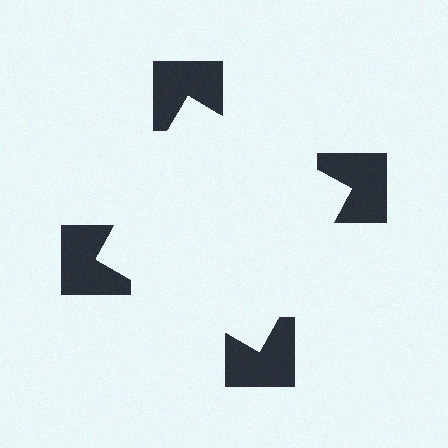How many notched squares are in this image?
There are 4 — one at each vertex of the illusory square.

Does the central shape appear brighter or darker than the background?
It typically appears slightly brighter than the background, even though no actual brightness change is drawn.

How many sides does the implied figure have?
4 sides.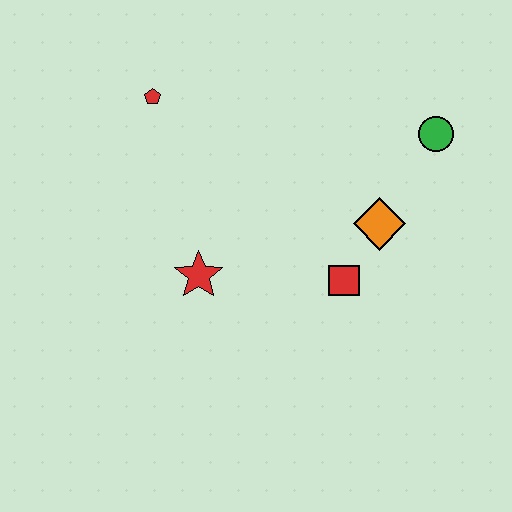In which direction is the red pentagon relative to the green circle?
The red pentagon is to the left of the green circle.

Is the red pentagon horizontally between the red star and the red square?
No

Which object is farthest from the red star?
The green circle is farthest from the red star.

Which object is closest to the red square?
The orange diamond is closest to the red square.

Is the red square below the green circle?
Yes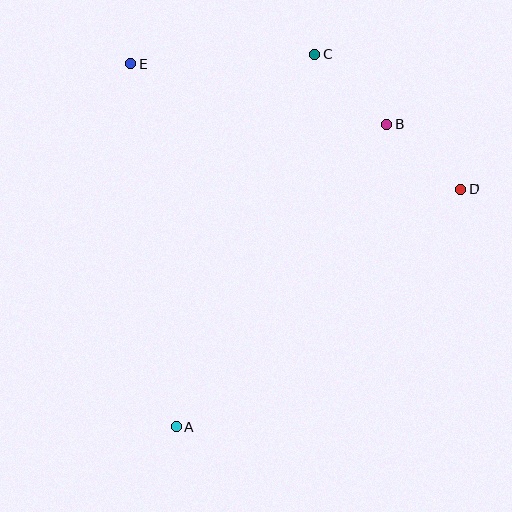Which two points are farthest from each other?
Points A and C are farthest from each other.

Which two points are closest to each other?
Points B and D are closest to each other.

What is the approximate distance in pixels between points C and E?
The distance between C and E is approximately 184 pixels.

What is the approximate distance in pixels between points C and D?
The distance between C and D is approximately 199 pixels.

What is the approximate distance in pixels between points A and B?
The distance between A and B is approximately 369 pixels.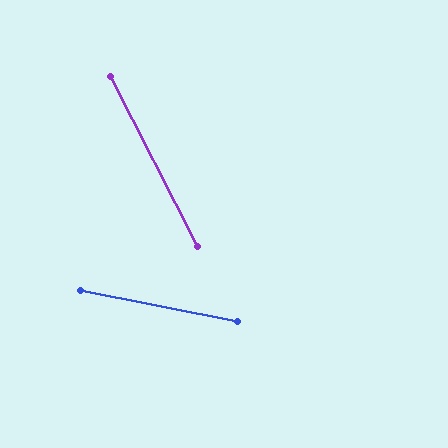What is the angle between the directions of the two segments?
Approximately 52 degrees.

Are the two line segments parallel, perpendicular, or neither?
Neither parallel nor perpendicular — they differ by about 52°.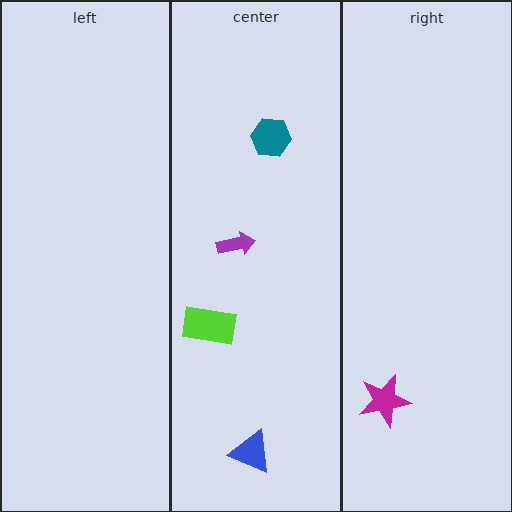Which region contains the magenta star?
The right region.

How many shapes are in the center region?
4.